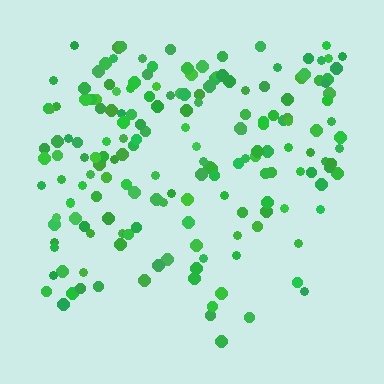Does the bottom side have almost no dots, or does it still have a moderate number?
Still a moderate number, just noticeably fewer than the top.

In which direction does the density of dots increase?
From bottom to top, with the top side densest.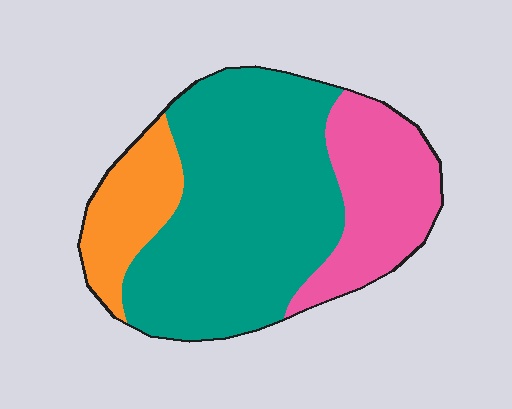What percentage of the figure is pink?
Pink covers roughly 25% of the figure.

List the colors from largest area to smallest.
From largest to smallest: teal, pink, orange.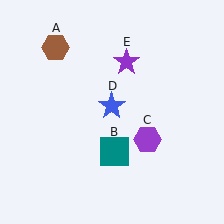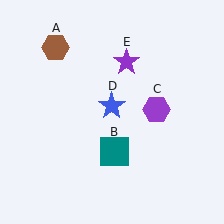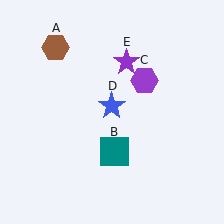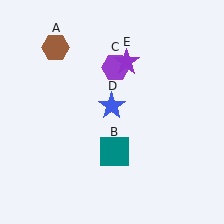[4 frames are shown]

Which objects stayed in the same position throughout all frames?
Brown hexagon (object A) and teal square (object B) and blue star (object D) and purple star (object E) remained stationary.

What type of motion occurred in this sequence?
The purple hexagon (object C) rotated counterclockwise around the center of the scene.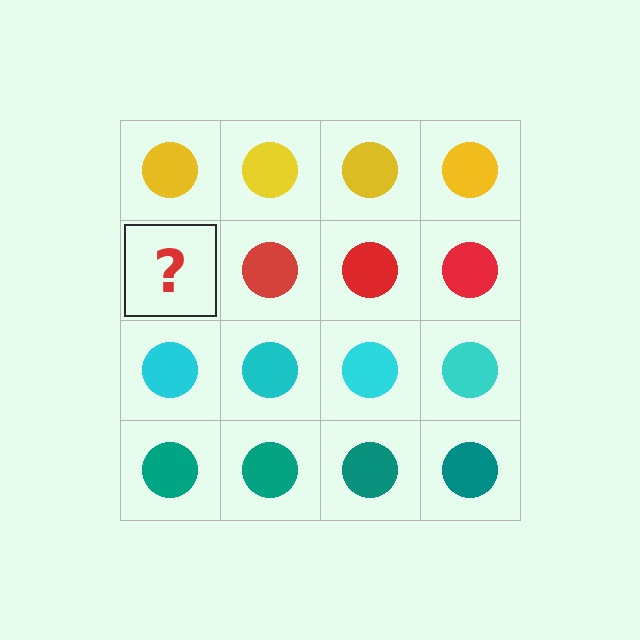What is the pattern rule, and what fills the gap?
The rule is that each row has a consistent color. The gap should be filled with a red circle.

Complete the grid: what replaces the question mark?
The question mark should be replaced with a red circle.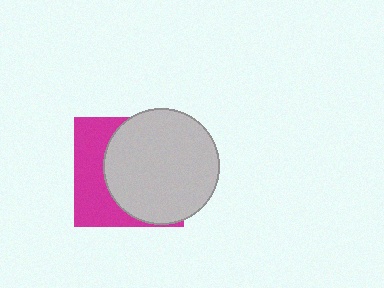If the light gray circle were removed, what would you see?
You would see the complete magenta square.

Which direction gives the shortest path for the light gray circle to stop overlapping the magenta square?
Moving right gives the shortest separation.